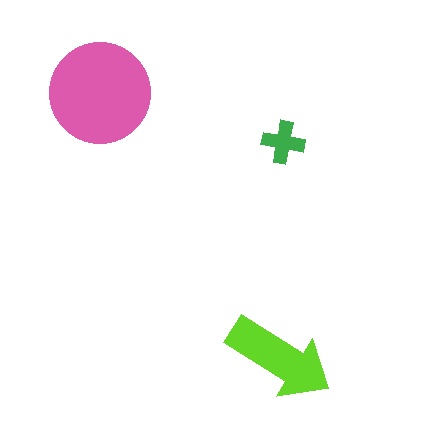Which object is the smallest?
The green cross.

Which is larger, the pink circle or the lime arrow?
The pink circle.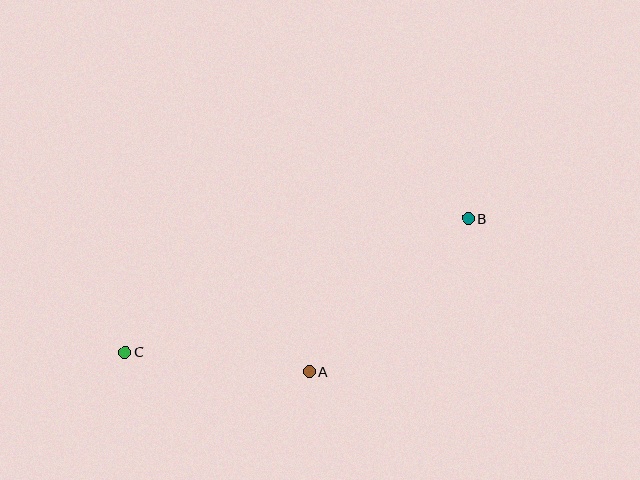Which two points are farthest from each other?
Points B and C are farthest from each other.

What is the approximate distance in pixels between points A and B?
The distance between A and B is approximately 221 pixels.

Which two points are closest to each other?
Points A and C are closest to each other.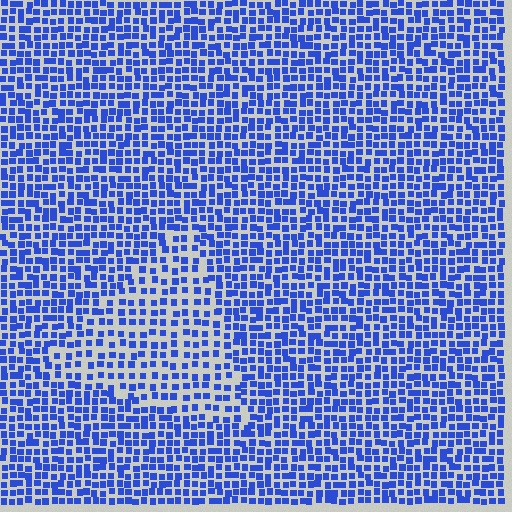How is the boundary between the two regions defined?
The boundary is defined by a change in element density (approximately 1.6x ratio). All elements are the same color, size, and shape.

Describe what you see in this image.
The image contains small blue elements arranged at two different densities. A triangle-shaped region is visible where the elements are less densely packed than the surrounding area.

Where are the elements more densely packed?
The elements are more densely packed outside the triangle boundary.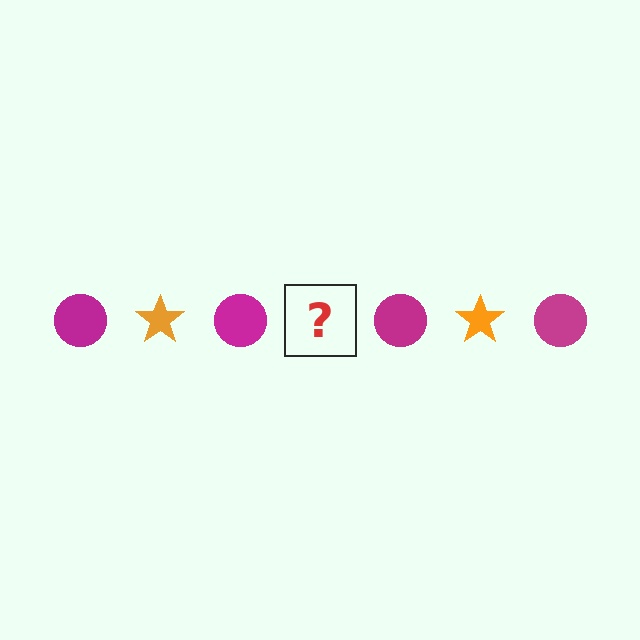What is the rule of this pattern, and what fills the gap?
The rule is that the pattern alternates between magenta circle and orange star. The gap should be filled with an orange star.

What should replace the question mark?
The question mark should be replaced with an orange star.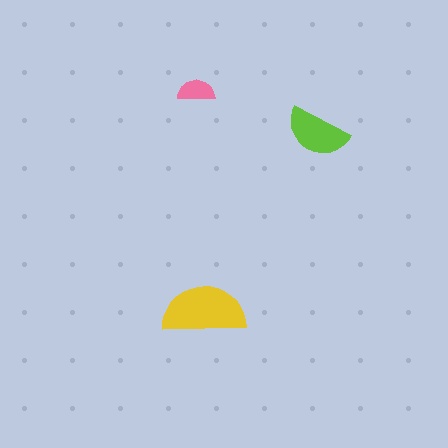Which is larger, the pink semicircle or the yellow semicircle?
The yellow one.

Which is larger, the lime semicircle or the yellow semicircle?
The yellow one.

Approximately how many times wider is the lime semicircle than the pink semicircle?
About 1.5 times wider.